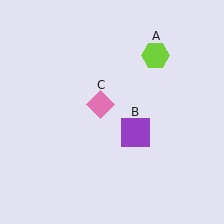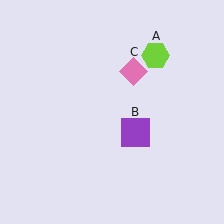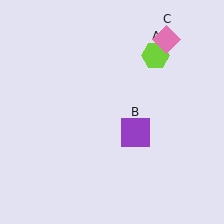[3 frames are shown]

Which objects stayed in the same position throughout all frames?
Lime hexagon (object A) and purple square (object B) remained stationary.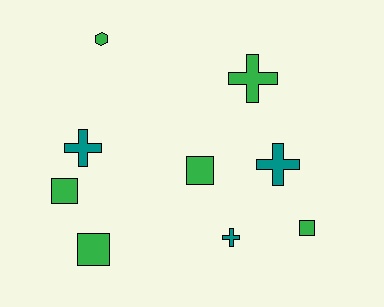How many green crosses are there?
There is 1 green cross.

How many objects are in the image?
There are 9 objects.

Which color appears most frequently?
Green, with 6 objects.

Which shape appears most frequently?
Cross, with 4 objects.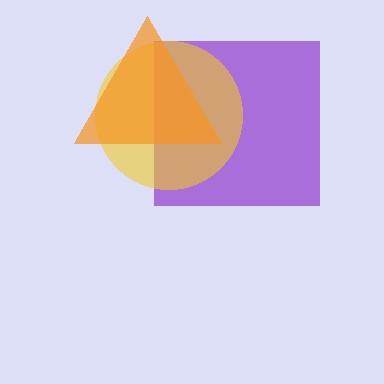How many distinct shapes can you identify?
There are 3 distinct shapes: a purple square, a yellow circle, an orange triangle.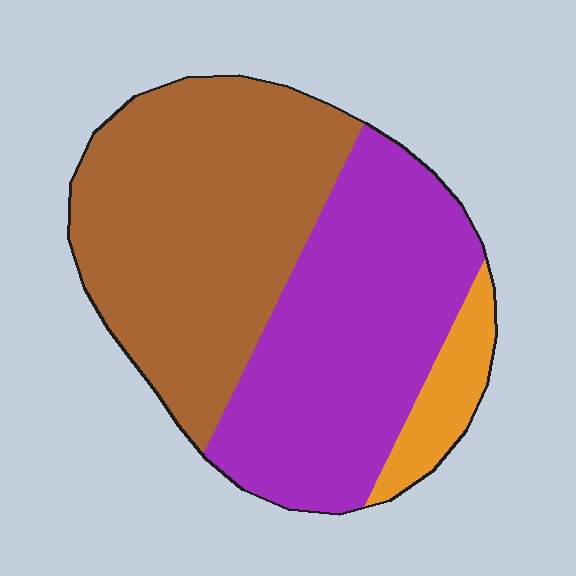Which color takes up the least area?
Orange, at roughly 10%.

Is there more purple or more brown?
Brown.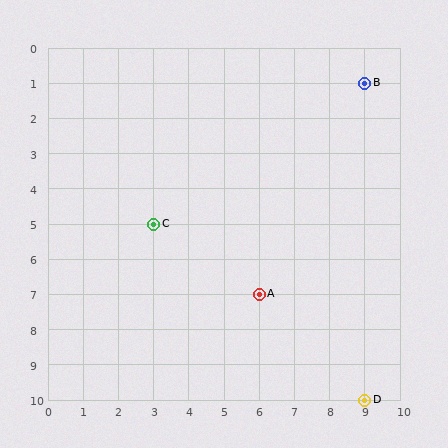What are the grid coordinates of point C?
Point C is at grid coordinates (3, 5).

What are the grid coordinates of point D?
Point D is at grid coordinates (9, 10).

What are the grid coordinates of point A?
Point A is at grid coordinates (6, 7).